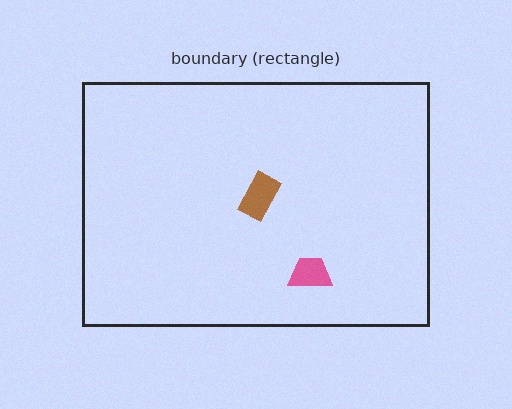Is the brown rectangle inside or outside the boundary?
Inside.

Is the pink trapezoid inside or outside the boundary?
Inside.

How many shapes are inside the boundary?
2 inside, 0 outside.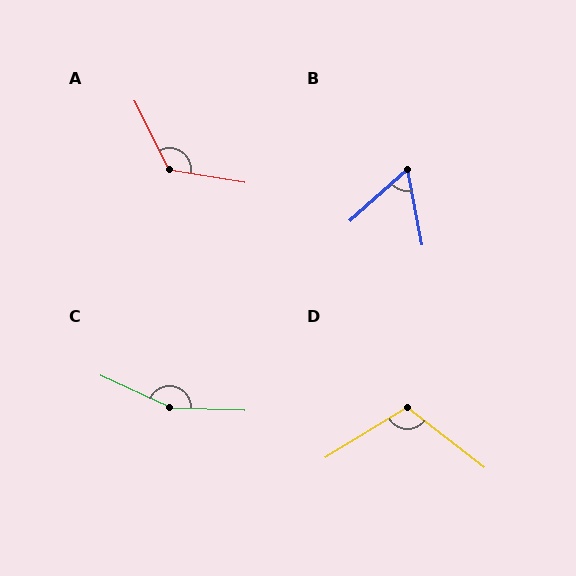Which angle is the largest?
C, at approximately 157 degrees.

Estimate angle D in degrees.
Approximately 111 degrees.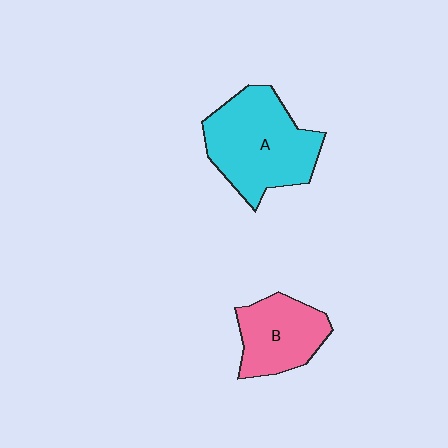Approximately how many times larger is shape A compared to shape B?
Approximately 1.6 times.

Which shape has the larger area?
Shape A (cyan).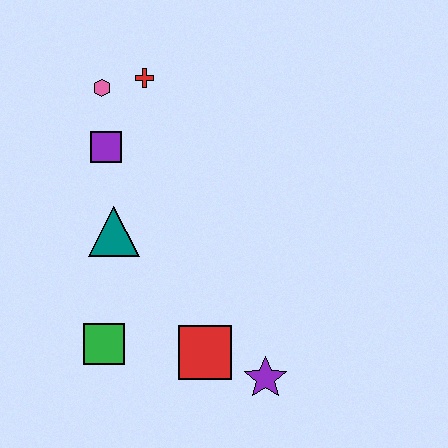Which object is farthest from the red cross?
The purple star is farthest from the red cross.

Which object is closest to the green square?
The red square is closest to the green square.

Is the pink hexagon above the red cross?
No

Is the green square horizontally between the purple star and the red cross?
No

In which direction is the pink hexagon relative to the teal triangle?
The pink hexagon is above the teal triangle.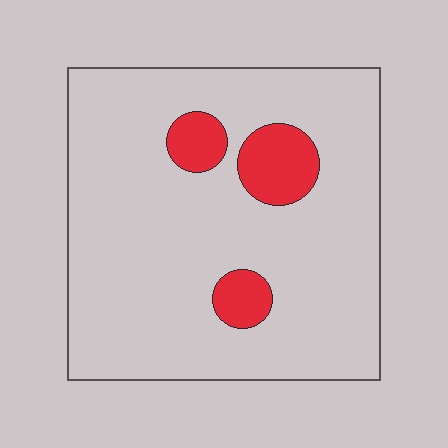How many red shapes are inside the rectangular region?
3.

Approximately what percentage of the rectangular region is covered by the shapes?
Approximately 10%.